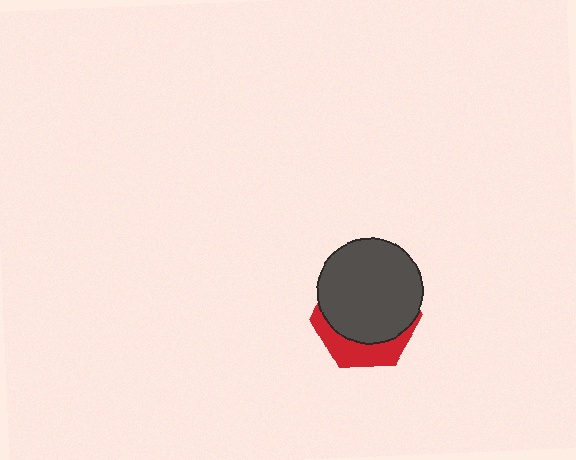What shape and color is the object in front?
The object in front is a dark gray circle.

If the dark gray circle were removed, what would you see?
You would see the complete red hexagon.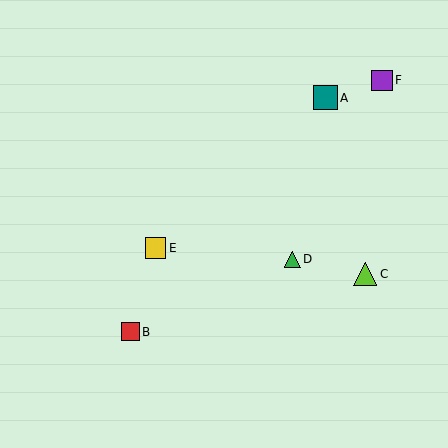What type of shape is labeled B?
Shape B is a red square.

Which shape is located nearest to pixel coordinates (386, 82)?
The purple square (labeled F) at (382, 80) is nearest to that location.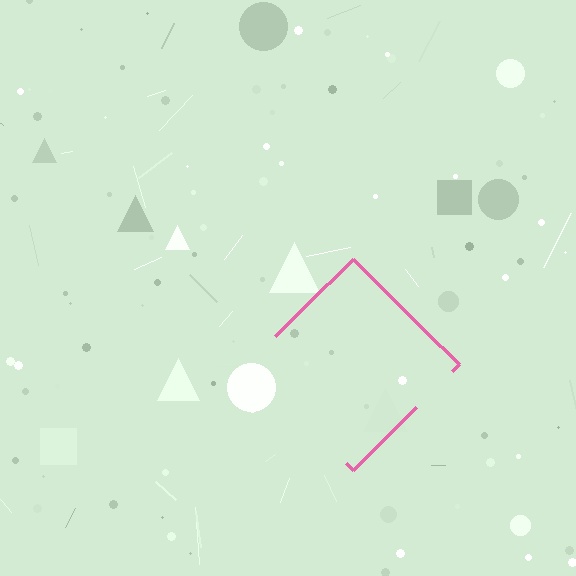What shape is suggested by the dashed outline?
The dashed outline suggests a diamond.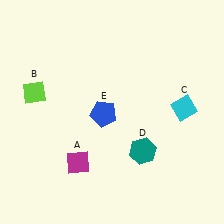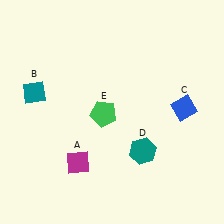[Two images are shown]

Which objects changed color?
B changed from lime to teal. C changed from cyan to blue. E changed from blue to green.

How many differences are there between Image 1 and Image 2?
There are 3 differences between the two images.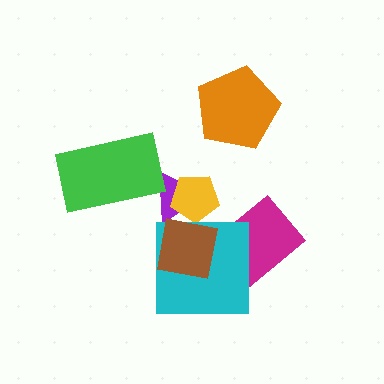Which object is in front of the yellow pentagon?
The brown square is in front of the yellow pentagon.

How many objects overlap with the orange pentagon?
0 objects overlap with the orange pentagon.